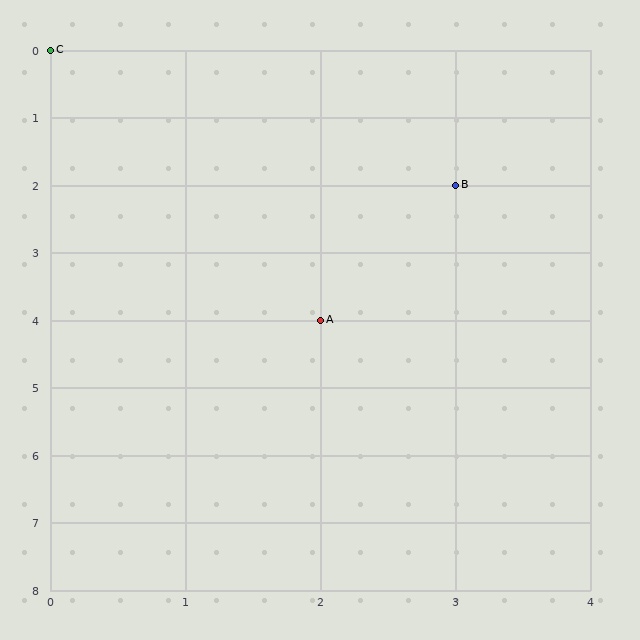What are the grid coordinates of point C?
Point C is at grid coordinates (0, 0).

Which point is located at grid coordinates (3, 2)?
Point B is at (3, 2).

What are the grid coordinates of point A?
Point A is at grid coordinates (2, 4).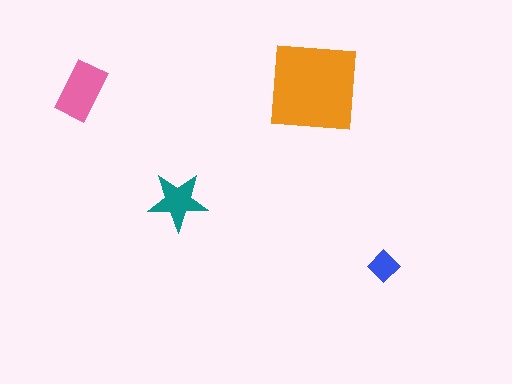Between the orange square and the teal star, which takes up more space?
The orange square.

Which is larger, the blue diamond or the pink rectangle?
The pink rectangle.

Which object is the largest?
The orange square.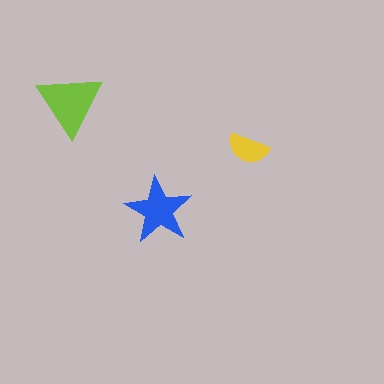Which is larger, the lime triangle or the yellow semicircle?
The lime triangle.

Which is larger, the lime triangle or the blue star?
The lime triangle.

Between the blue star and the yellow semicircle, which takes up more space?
The blue star.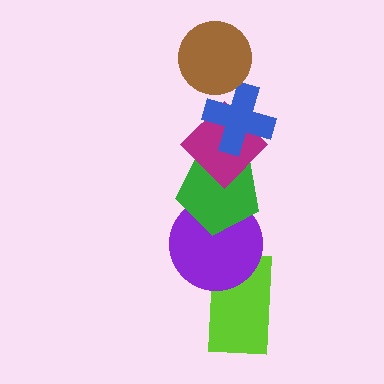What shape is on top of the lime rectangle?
The purple circle is on top of the lime rectangle.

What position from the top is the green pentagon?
The green pentagon is 4th from the top.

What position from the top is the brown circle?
The brown circle is 1st from the top.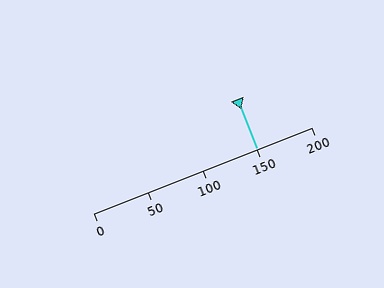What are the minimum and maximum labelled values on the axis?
The axis runs from 0 to 200.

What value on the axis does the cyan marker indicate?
The marker indicates approximately 150.